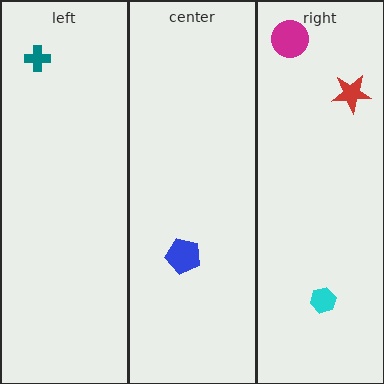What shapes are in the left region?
The teal cross.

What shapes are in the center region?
The blue pentagon.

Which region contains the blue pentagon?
The center region.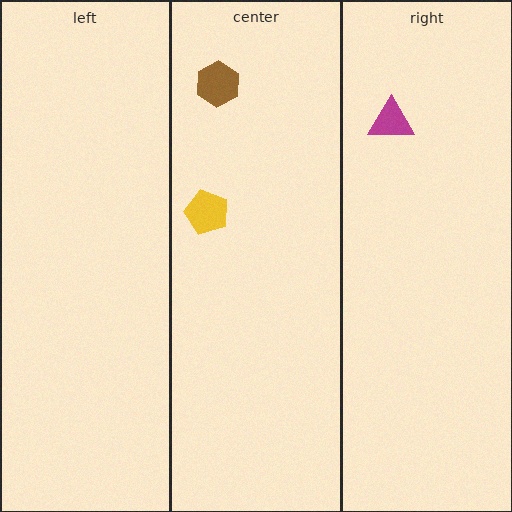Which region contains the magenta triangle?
The right region.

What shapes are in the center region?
The yellow pentagon, the brown hexagon.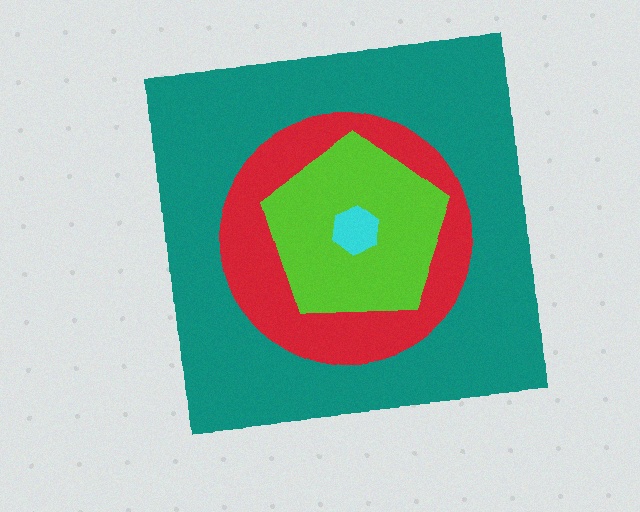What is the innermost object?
The cyan hexagon.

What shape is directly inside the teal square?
The red circle.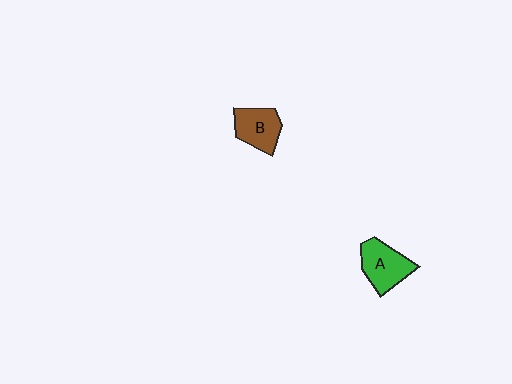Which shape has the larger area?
Shape A (green).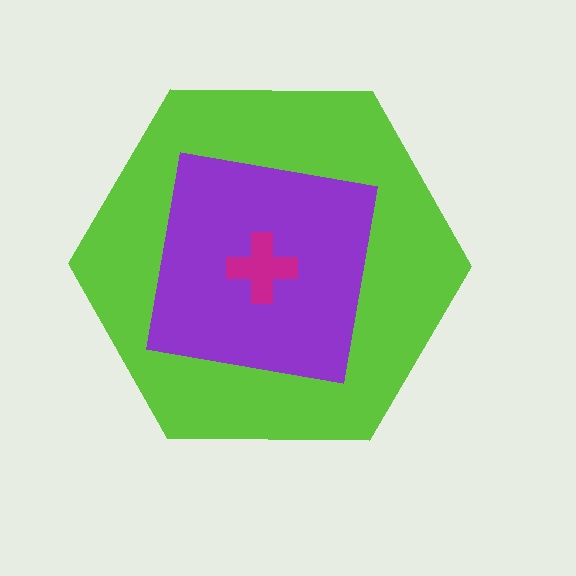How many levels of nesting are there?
3.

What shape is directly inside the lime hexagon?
The purple square.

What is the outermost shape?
The lime hexagon.